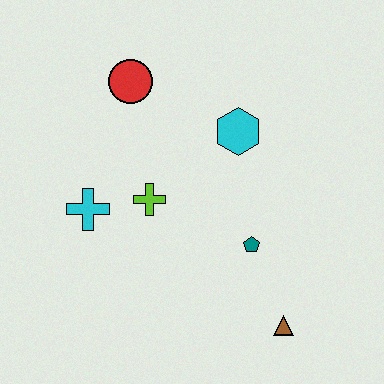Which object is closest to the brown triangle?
The teal pentagon is closest to the brown triangle.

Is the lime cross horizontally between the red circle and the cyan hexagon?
Yes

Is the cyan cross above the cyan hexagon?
No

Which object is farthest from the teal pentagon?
The red circle is farthest from the teal pentagon.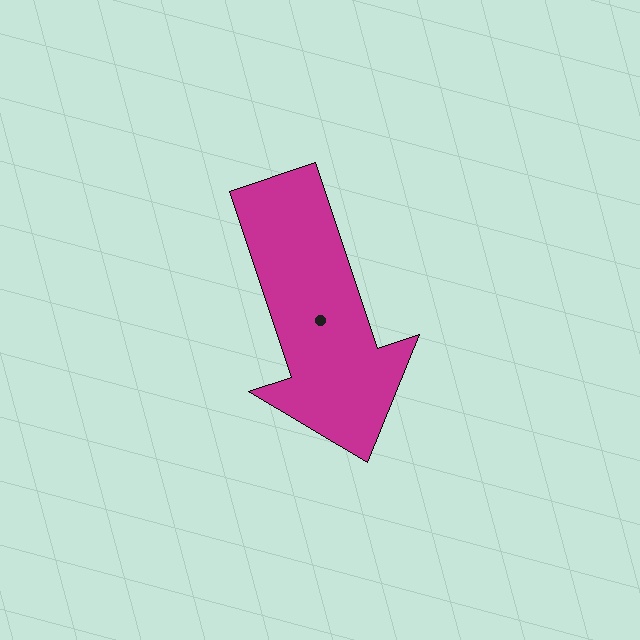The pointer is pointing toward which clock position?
Roughly 5 o'clock.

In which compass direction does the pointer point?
South.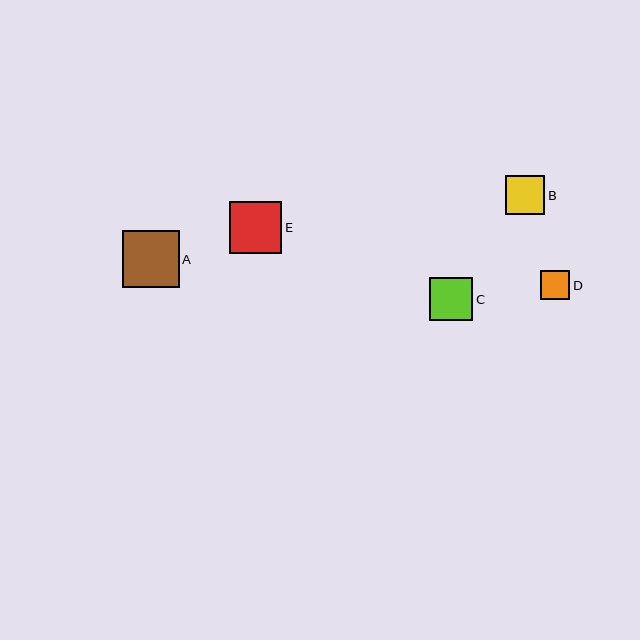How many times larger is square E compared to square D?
Square E is approximately 1.8 times the size of square D.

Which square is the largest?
Square A is the largest with a size of approximately 57 pixels.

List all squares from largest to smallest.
From largest to smallest: A, E, C, B, D.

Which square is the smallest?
Square D is the smallest with a size of approximately 29 pixels.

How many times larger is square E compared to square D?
Square E is approximately 1.8 times the size of square D.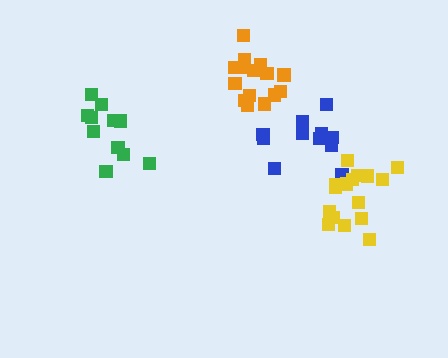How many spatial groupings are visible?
There are 4 spatial groupings.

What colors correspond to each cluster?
The clusters are colored: blue, orange, yellow, green.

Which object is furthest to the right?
The yellow cluster is rightmost.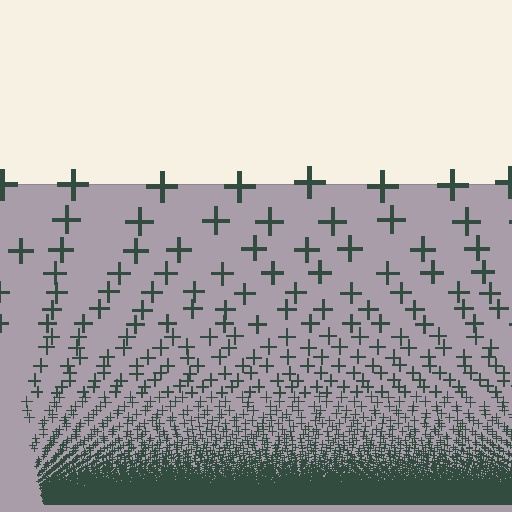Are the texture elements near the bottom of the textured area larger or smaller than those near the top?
Smaller. The gradient is inverted — elements near the bottom are smaller and denser.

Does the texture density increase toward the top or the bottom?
Density increases toward the bottom.